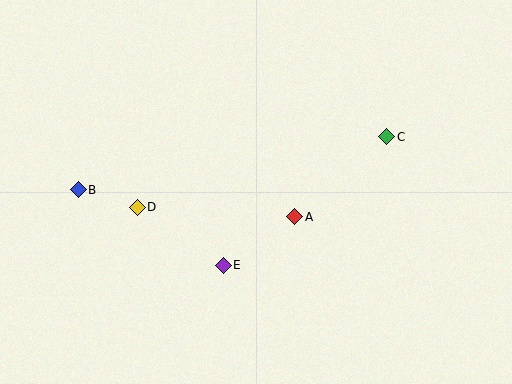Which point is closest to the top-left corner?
Point B is closest to the top-left corner.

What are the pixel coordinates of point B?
Point B is at (78, 190).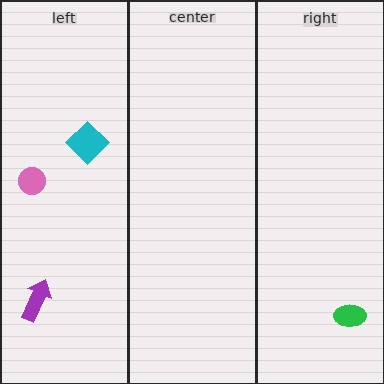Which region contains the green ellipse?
The right region.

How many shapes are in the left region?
3.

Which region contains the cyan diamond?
The left region.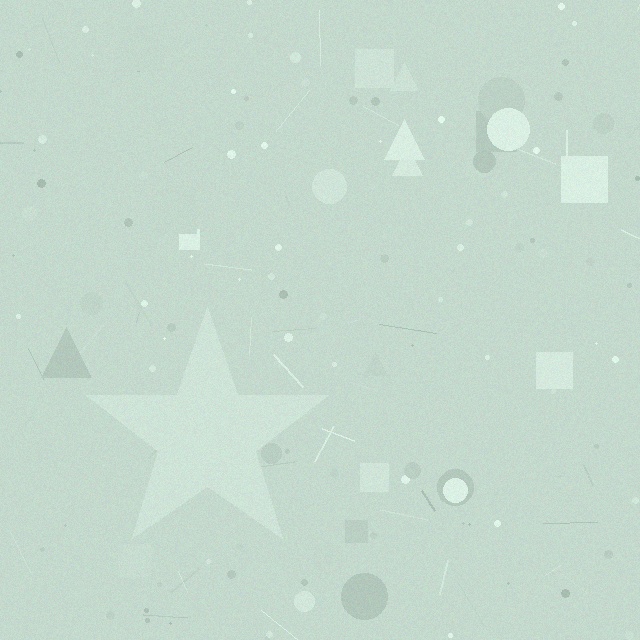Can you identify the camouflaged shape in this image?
The camouflaged shape is a star.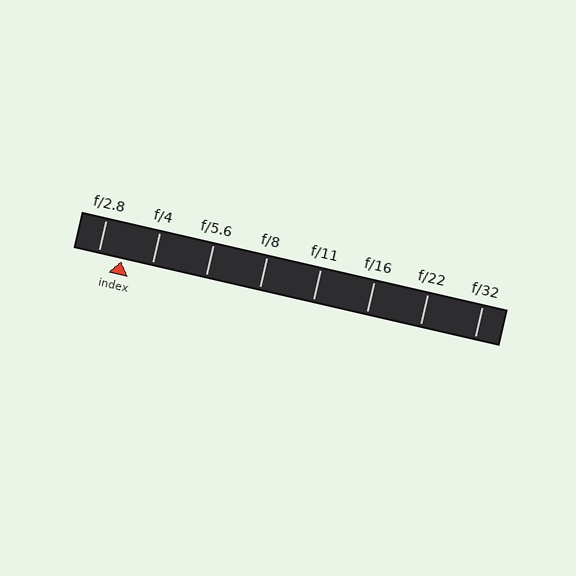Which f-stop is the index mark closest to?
The index mark is closest to f/2.8.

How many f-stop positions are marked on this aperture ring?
There are 8 f-stop positions marked.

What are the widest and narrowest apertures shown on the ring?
The widest aperture shown is f/2.8 and the narrowest is f/32.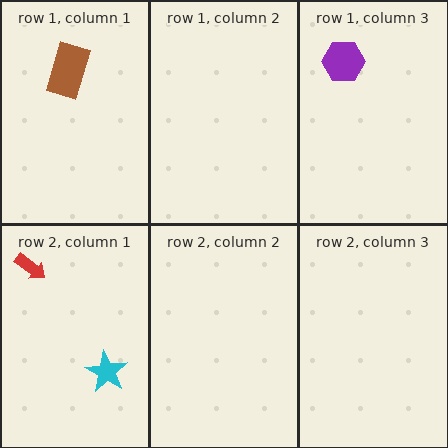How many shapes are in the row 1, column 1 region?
1.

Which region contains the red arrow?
The row 2, column 1 region.